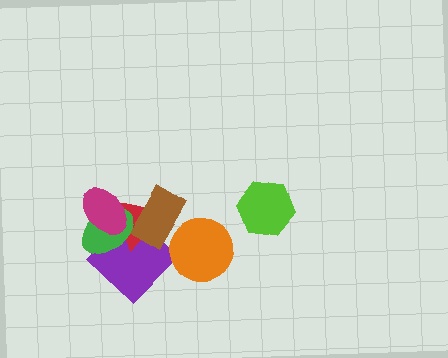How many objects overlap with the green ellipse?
3 objects overlap with the green ellipse.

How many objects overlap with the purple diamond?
5 objects overlap with the purple diamond.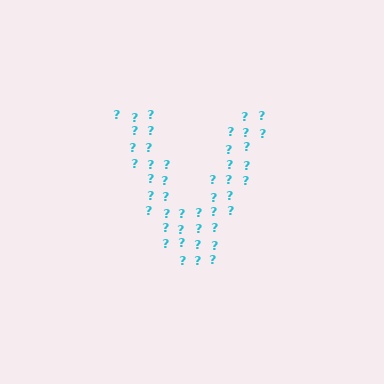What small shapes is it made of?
It is made of small question marks.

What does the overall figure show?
The overall figure shows the letter V.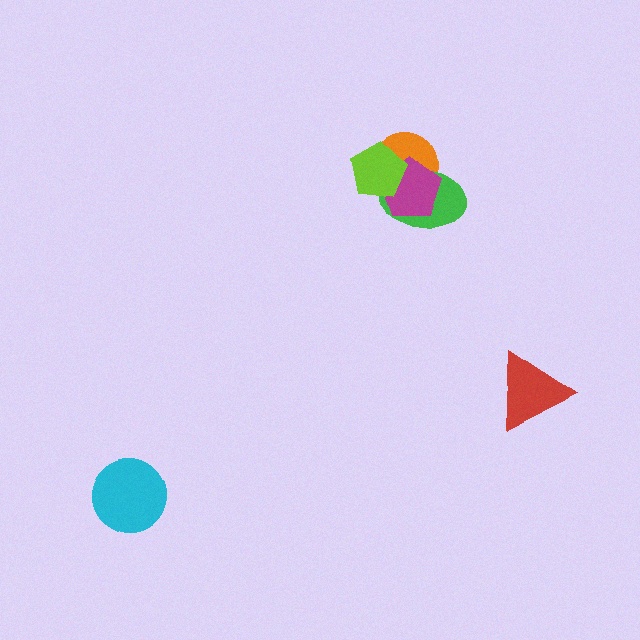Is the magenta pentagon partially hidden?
Yes, it is partially covered by another shape.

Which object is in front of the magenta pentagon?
The lime pentagon is in front of the magenta pentagon.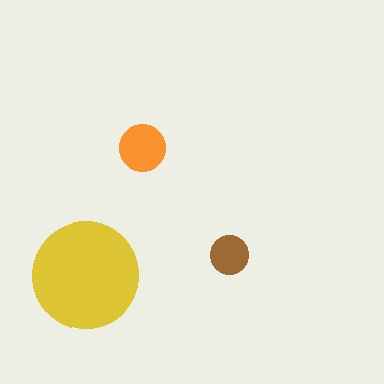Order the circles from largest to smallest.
the yellow one, the orange one, the brown one.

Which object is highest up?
The orange circle is topmost.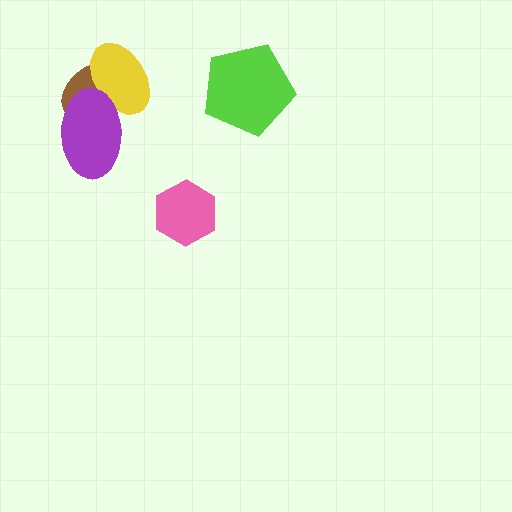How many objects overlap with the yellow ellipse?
2 objects overlap with the yellow ellipse.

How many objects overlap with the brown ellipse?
2 objects overlap with the brown ellipse.